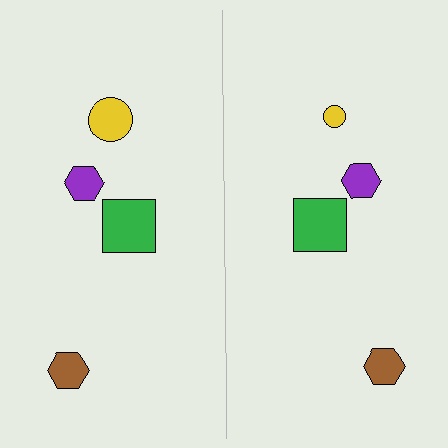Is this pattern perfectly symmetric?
No, the pattern is not perfectly symmetric. The yellow circle on the right side has a different size than its mirror counterpart.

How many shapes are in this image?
There are 8 shapes in this image.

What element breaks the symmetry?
The yellow circle on the right side has a different size than its mirror counterpart.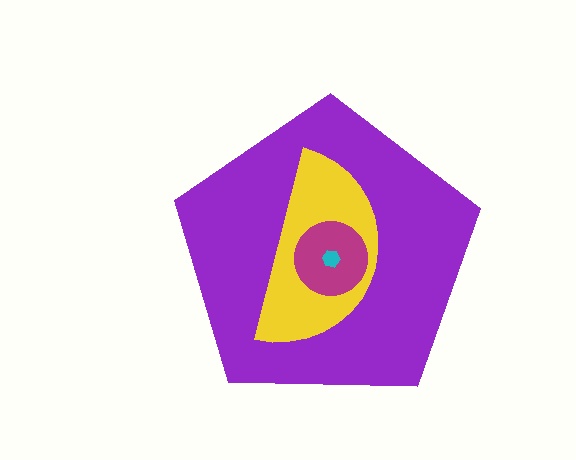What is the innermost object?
The cyan hexagon.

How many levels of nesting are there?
4.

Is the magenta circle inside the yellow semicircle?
Yes.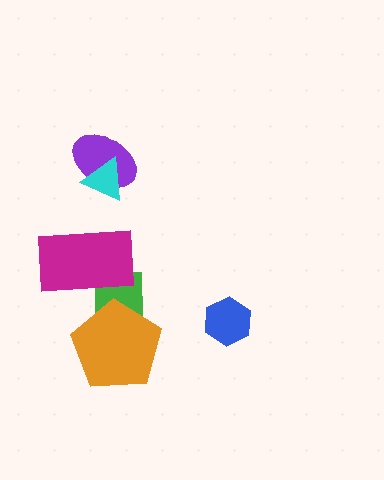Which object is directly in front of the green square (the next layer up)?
The magenta rectangle is directly in front of the green square.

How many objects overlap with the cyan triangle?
1 object overlaps with the cyan triangle.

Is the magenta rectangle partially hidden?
No, no other shape covers it.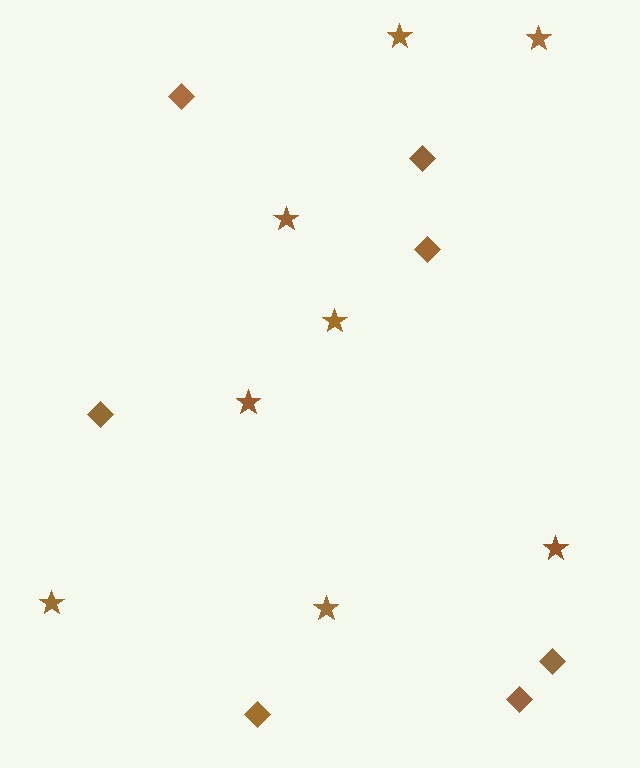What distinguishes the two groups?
There are 2 groups: one group of stars (8) and one group of diamonds (7).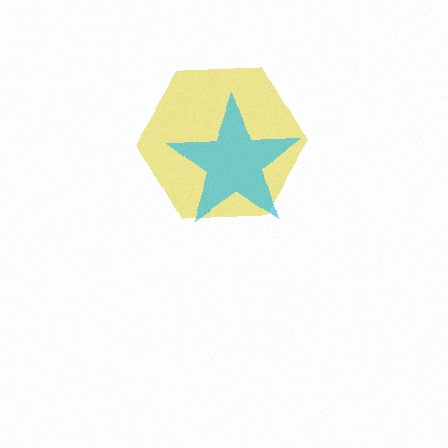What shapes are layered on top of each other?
The layered shapes are: a yellow hexagon, a cyan star.